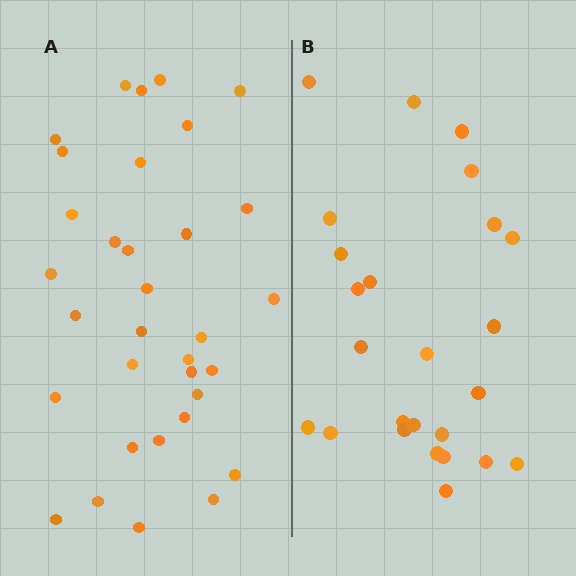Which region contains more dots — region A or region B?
Region A (the left region) has more dots.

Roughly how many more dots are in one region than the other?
Region A has roughly 8 or so more dots than region B.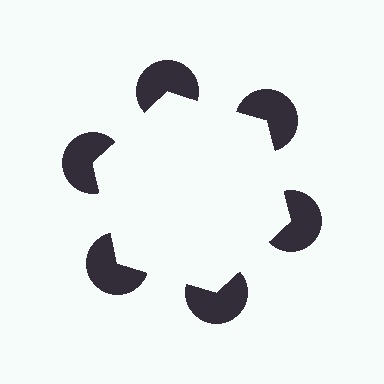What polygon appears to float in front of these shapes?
An illusory hexagon — its edges are inferred from the aligned wedge cuts in the pac-man discs, not physically drawn.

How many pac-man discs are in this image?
There are 6 — one at each vertex of the illusory hexagon.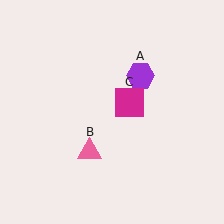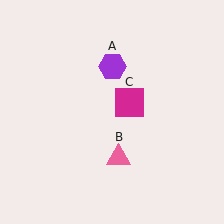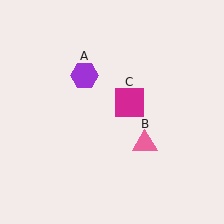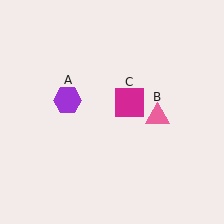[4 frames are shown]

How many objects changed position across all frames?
2 objects changed position: purple hexagon (object A), pink triangle (object B).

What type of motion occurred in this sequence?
The purple hexagon (object A), pink triangle (object B) rotated counterclockwise around the center of the scene.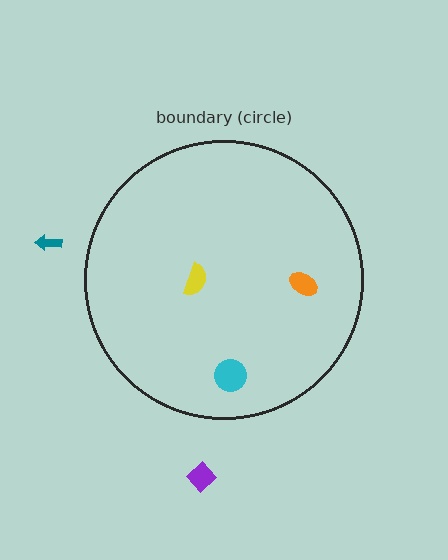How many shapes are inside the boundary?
3 inside, 2 outside.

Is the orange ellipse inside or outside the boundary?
Inside.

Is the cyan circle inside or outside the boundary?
Inside.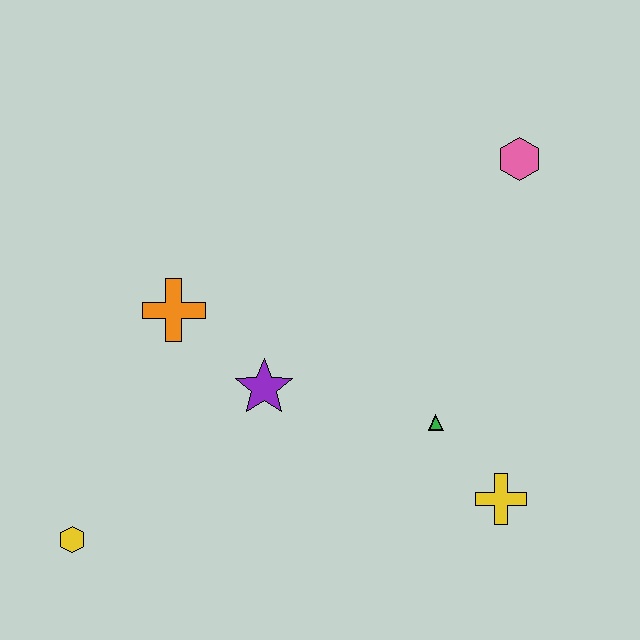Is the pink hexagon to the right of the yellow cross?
Yes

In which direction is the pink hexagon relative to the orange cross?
The pink hexagon is to the right of the orange cross.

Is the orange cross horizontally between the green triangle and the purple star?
No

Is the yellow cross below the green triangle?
Yes